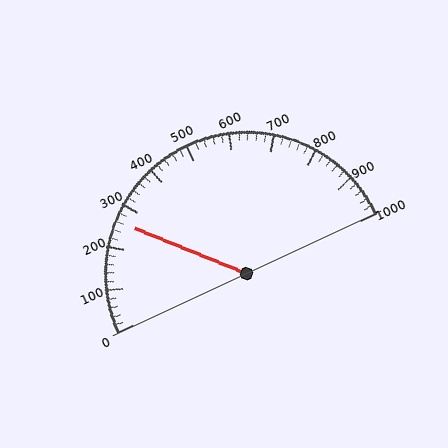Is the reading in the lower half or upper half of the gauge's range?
The reading is in the lower half of the range (0 to 1000).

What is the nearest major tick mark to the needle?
The nearest major tick mark is 300.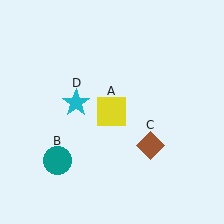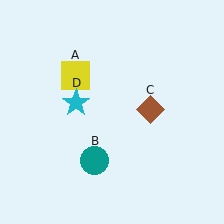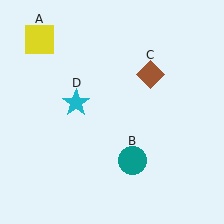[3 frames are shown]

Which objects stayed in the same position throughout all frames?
Cyan star (object D) remained stationary.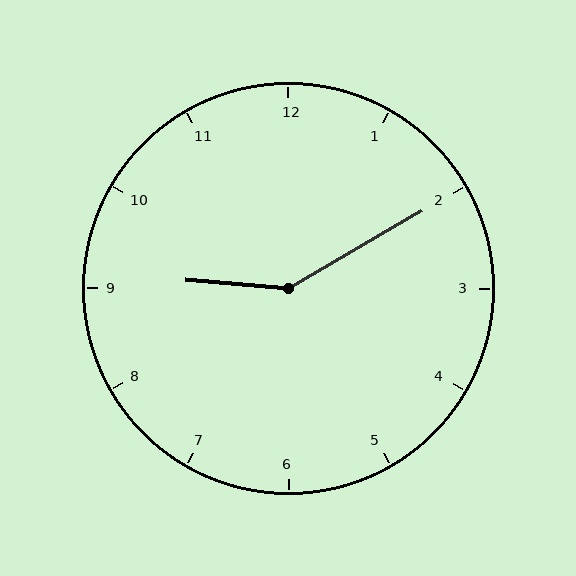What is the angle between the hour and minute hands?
Approximately 145 degrees.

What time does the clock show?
9:10.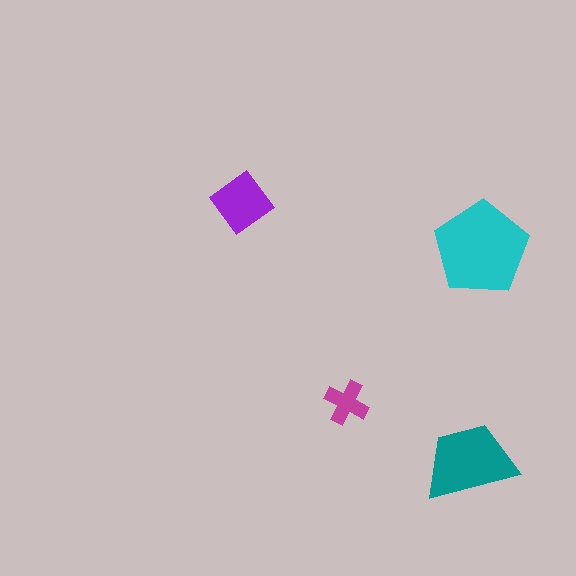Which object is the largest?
The cyan pentagon.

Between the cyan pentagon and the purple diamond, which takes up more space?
The cyan pentagon.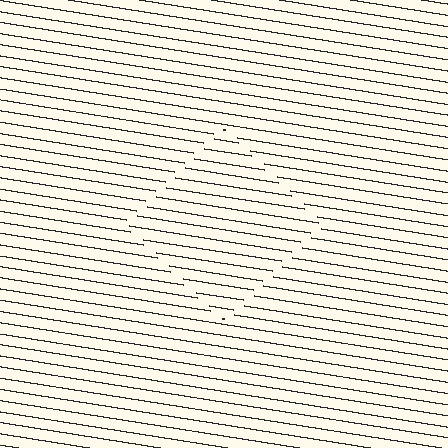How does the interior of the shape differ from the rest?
The interior of the shape contains the same grating, shifted by half a period — the contour is defined by the phase discontinuity where line-ends from the inner and outer gratings abut.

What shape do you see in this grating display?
An illusory square. The interior of the shape contains the same grating, shifted by half a period — the contour is defined by the phase discontinuity where line-ends from the inner and outer gratings abut.